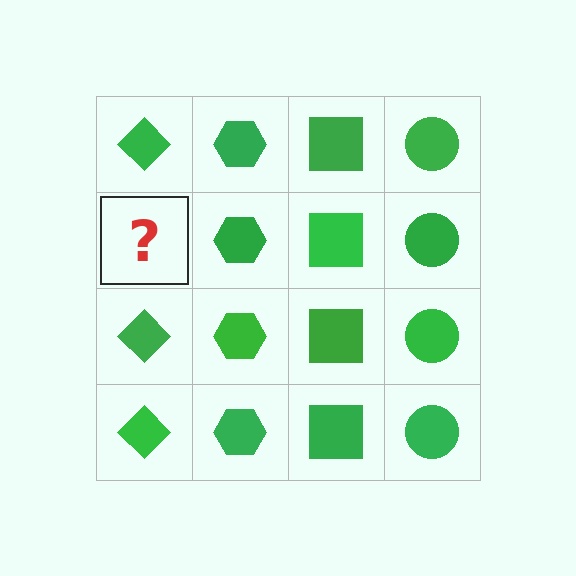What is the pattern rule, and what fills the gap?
The rule is that each column has a consistent shape. The gap should be filled with a green diamond.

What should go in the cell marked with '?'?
The missing cell should contain a green diamond.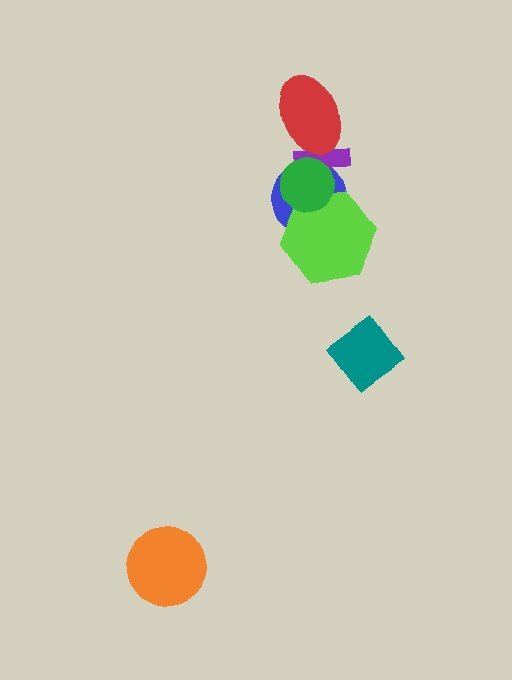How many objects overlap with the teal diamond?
0 objects overlap with the teal diamond.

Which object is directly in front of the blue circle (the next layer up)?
The lime hexagon is directly in front of the blue circle.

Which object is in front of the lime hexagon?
The green circle is in front of the lime hexagon.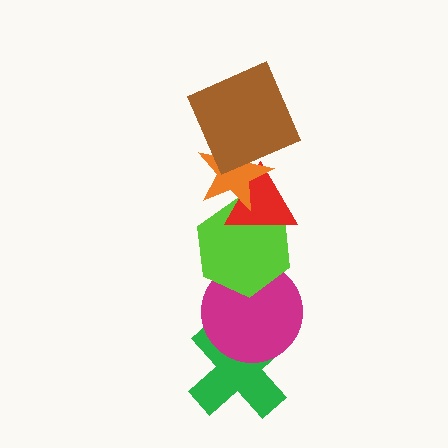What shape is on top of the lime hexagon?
The red triangle is on top of the lime hexagon.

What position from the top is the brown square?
The brown square is 1st from the top.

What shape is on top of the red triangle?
The orange star is on top of the red triangle.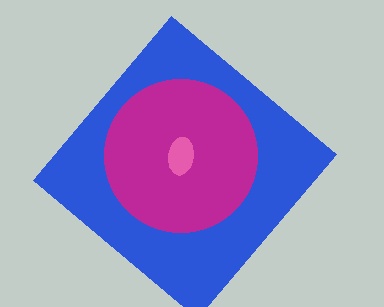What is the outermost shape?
The blue diamond.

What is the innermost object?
The pink ellipse.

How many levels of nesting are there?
3.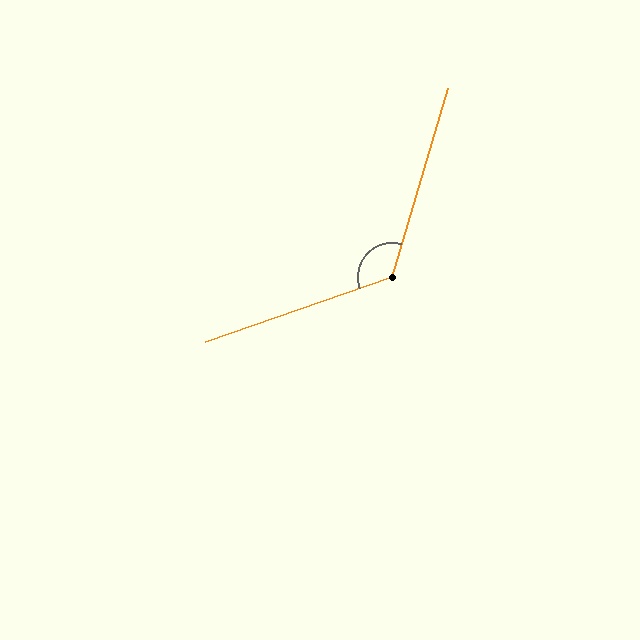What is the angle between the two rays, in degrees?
Approximately 126 degrees.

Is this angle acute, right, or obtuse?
It is obtuse.